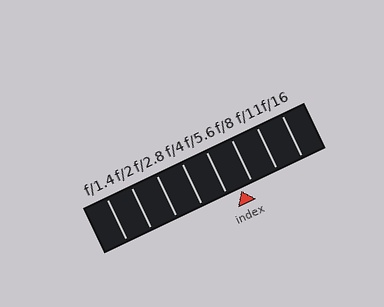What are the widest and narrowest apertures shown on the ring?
The widest aperture shown is f/1.4 and the narrowest is f/16.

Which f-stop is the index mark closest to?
The index mark is closest to f/8.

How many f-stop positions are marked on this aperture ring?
There are 8 f-stop positions marked.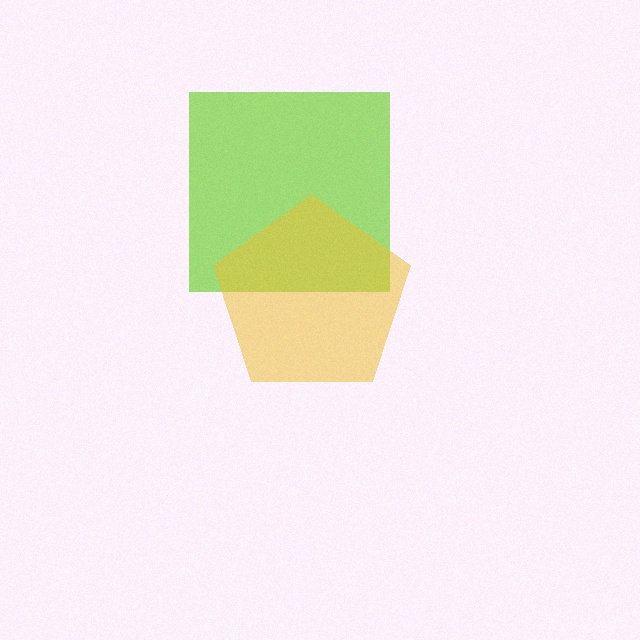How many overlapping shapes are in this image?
There are 2 overlapping shapes in the image.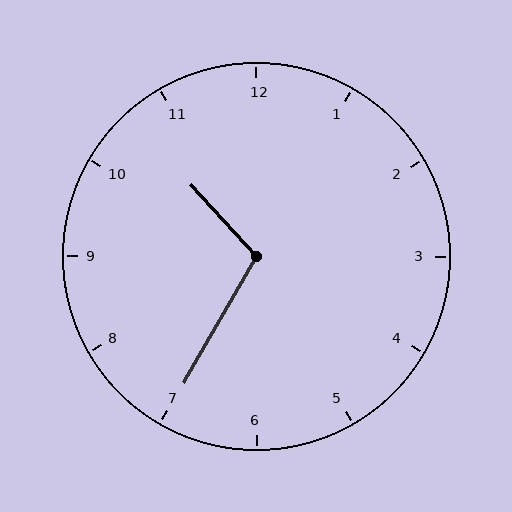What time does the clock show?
10:35.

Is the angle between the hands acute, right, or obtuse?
It is obtuse.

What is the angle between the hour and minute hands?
Approximately 108 degrees.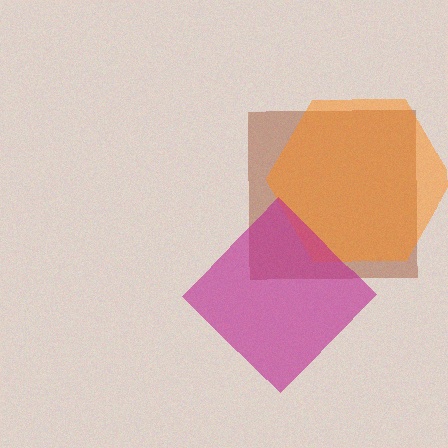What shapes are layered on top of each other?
The layered shapes are: a brown square, an orange hexagon, a magenta diamond.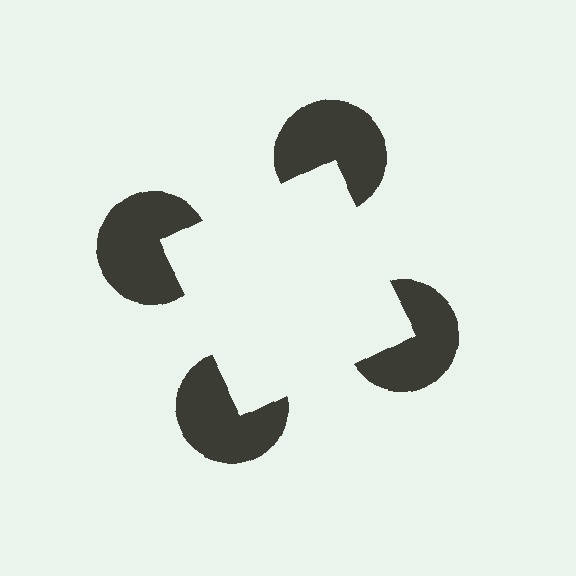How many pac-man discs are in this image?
There are 4 — one at each vertex of the illusory square.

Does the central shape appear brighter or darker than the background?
It typically appears slightly brighter than the background, even though no actual brightness change is drawn.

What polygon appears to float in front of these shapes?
An illusory square — its edges are inferred from the aligned wedge cuts in the pac-man discs, not physically drawn.